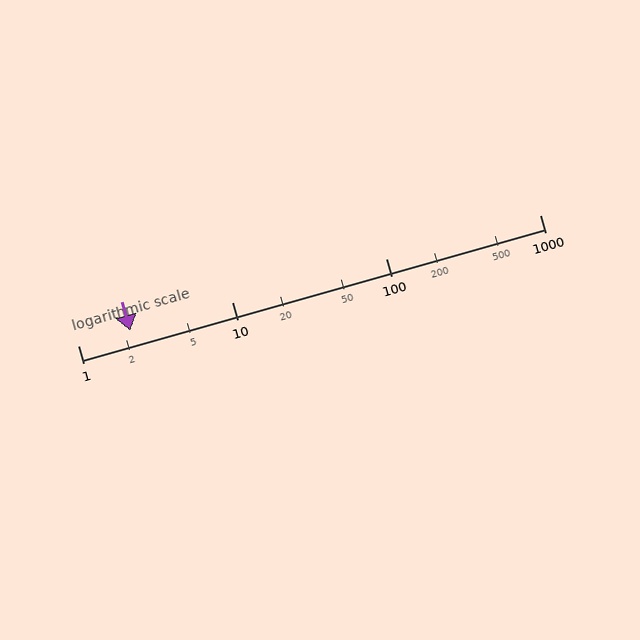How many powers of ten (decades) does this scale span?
The scale spans 3 decades, from 1 to 1000.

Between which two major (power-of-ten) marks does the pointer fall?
The pointer is between 1 and 10.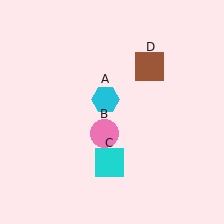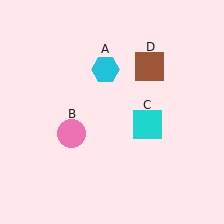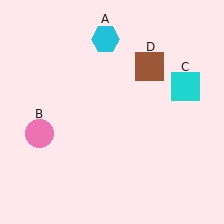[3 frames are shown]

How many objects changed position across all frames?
3 objects changed position: cyan hexagon (object A), pink circle (object B), cyan square (object C).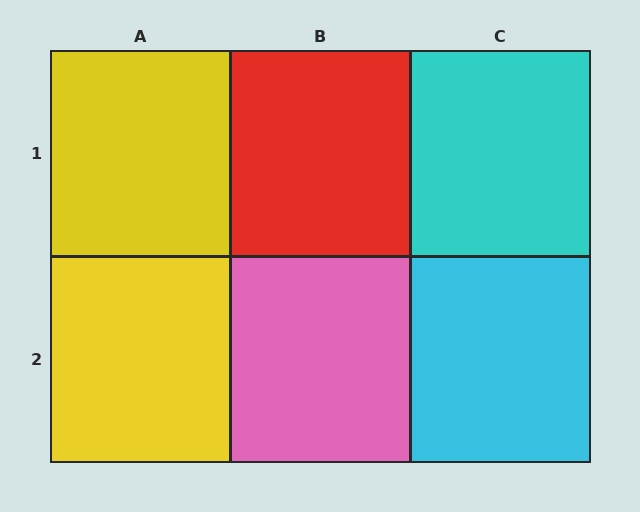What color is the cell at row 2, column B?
Pink.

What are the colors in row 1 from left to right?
Yellow, red, cyan.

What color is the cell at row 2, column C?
Cyan.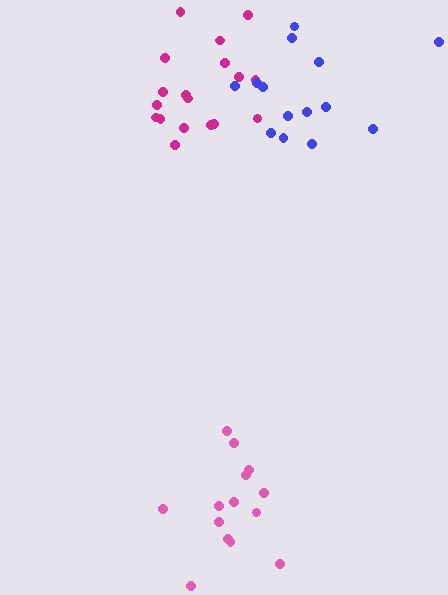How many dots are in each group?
Group 1: 14 dots, Group 2: 18 dots, Group 3: 14 dots (46 total).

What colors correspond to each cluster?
The clusters are colored: pink, magenta, blue.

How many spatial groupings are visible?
There are 3 spatial groupings.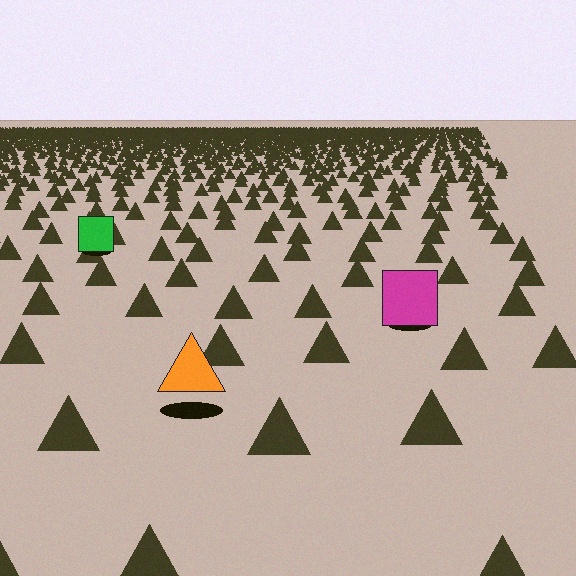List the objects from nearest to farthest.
From nearest to farthest: the orange triangle, the magenta square, the green square.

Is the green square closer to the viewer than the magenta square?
No. The magenta square is closer — you can tell from the texture gradient: the ground texture is coarser near it.